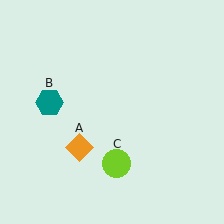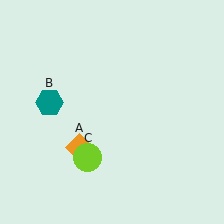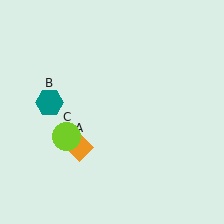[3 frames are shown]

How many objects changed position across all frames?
1 object changed position: lime circle (object C).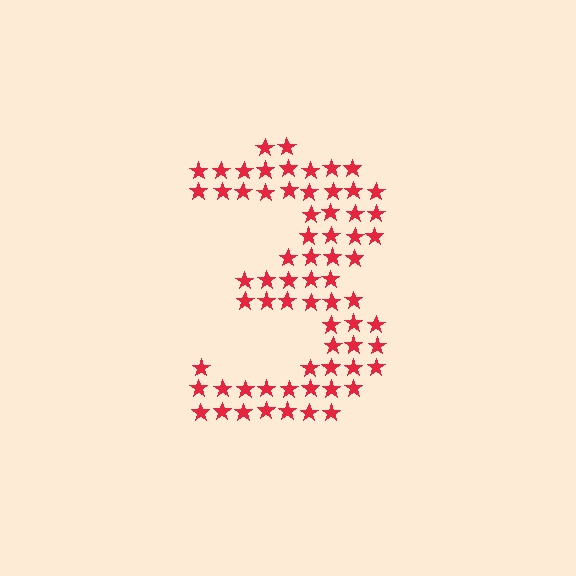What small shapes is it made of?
It is made of small stars.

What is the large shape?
The large shape is the digit 3.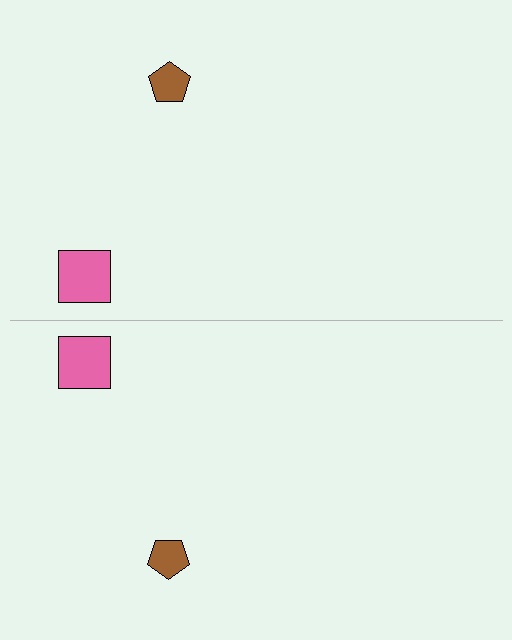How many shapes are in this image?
There are 4 shapes in this image.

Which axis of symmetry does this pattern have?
The pattern has a horizontal axis of symmetry running through the center of the image.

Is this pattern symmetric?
Yes, this pattern has bilateral (reflection) symmetry.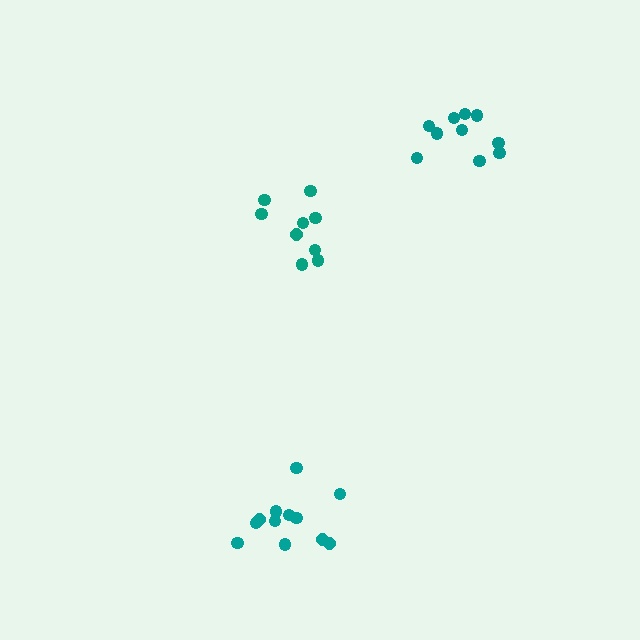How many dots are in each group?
Group 1: 12 dots, Group 2: 9 dots, Group 3: 10 dots (31 total).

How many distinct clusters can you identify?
There are 3 distinct clusters.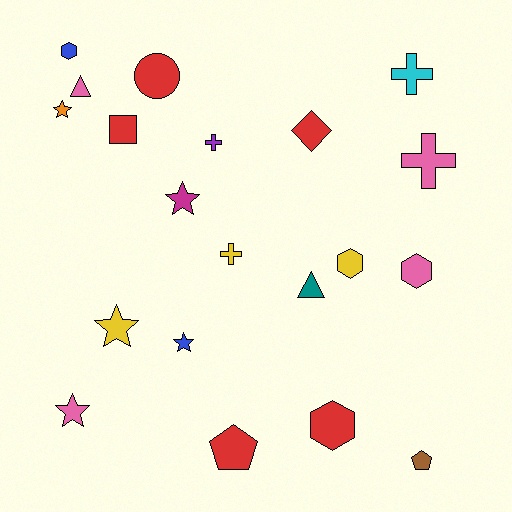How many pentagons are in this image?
There are 2 pentagons.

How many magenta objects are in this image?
There is 1 magenta object.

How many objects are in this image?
There are 20 objects.